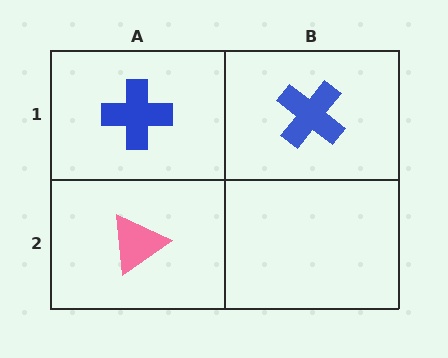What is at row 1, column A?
A blue cross.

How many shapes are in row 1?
2 shapes.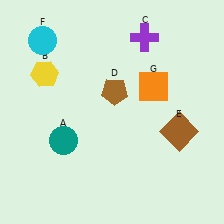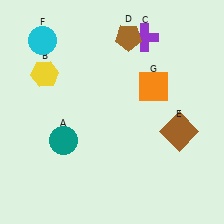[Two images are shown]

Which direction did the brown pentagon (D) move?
The brown pentagon (D) moved up.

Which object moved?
The brown pentagon (D) moved up.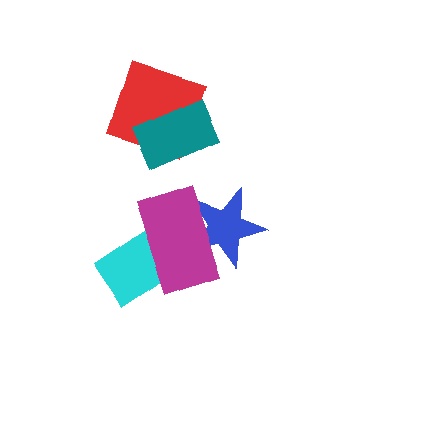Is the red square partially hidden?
Yes, it is partially covered by another shape.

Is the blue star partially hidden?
Yes, it is partially covered by another shape.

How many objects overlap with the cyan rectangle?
1 object overlaps with the cyan rectangle.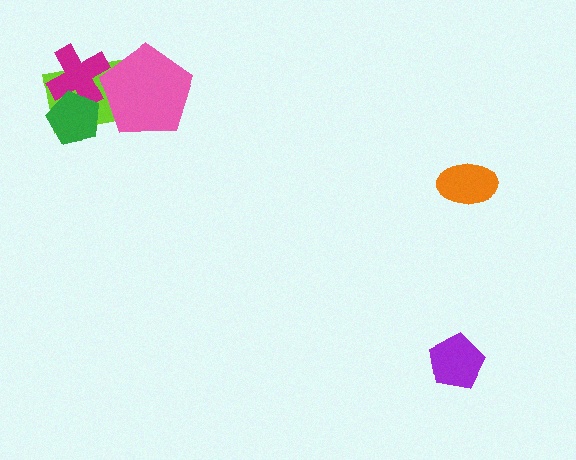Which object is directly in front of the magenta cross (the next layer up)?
The green pentagon is directly in front of the magenta cross.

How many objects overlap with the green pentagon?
2 objects overlap with the green pentagon.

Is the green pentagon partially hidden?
No, no other shape covers it.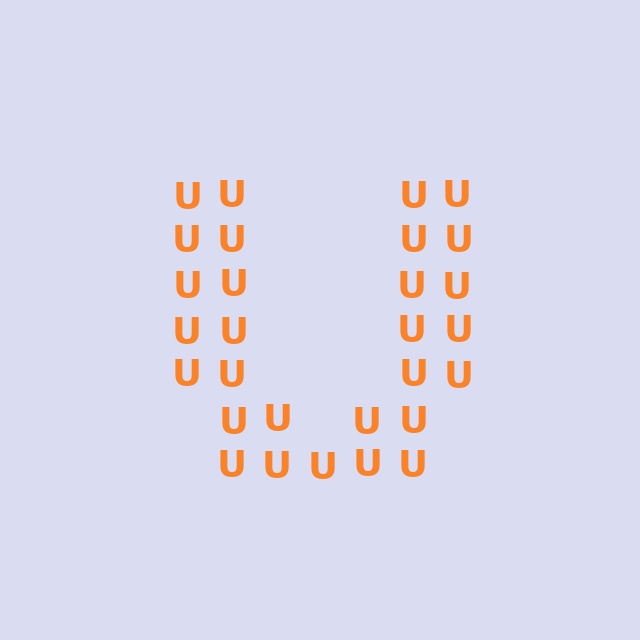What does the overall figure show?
The overall figure shows the letter U.